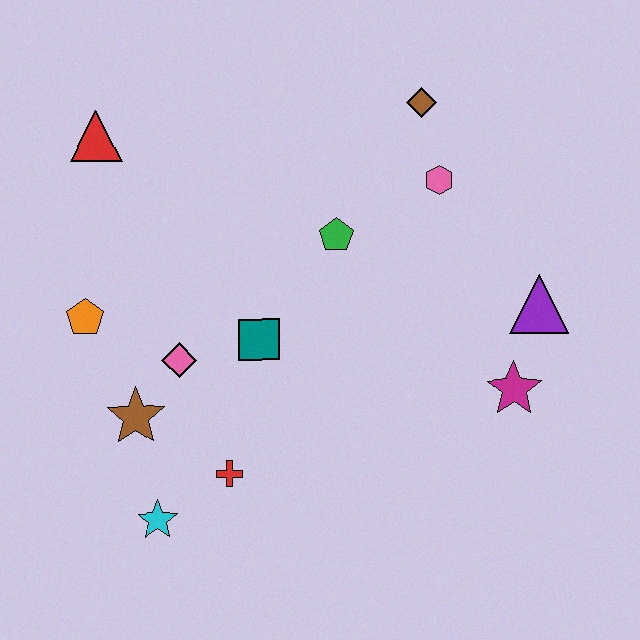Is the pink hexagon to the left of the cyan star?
No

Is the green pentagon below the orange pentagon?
No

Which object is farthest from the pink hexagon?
The cyan star is farthest from the pink hexagon.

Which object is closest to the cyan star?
The red cross is closest to the cyan star.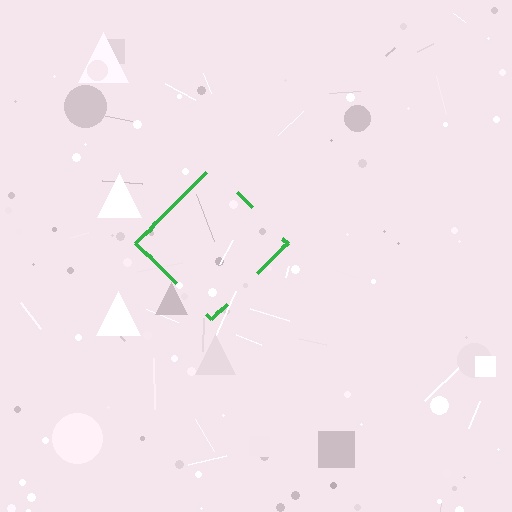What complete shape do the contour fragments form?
The contour fragments form a diamond.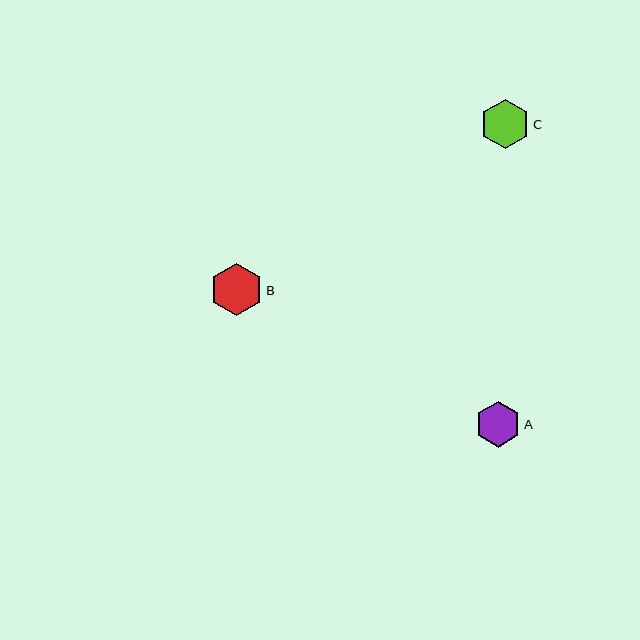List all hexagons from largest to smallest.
From largest to smallest: B, C, A.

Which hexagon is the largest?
Hexagon B is the largest with a size of approximately 53 pixels.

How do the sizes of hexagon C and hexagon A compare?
Hexagon C and hexagon A are approximately the same size.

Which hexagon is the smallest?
Hexagon A is the smallest with a size of approximately 46 pixels.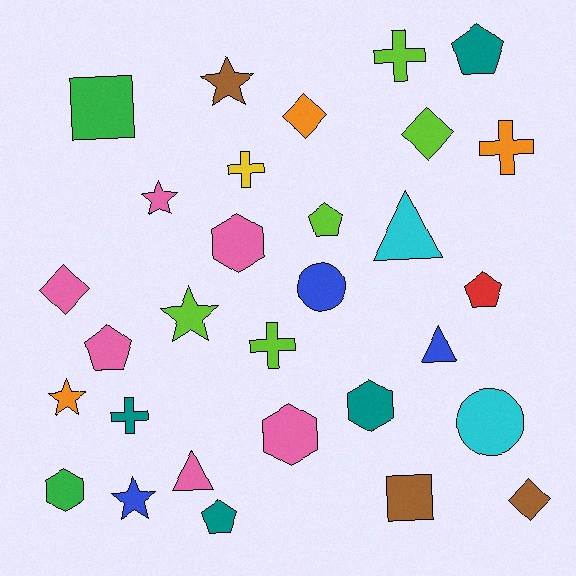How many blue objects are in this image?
There are 3 blue objects.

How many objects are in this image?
There are 30 objects.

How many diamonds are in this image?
There are 4 diamonds.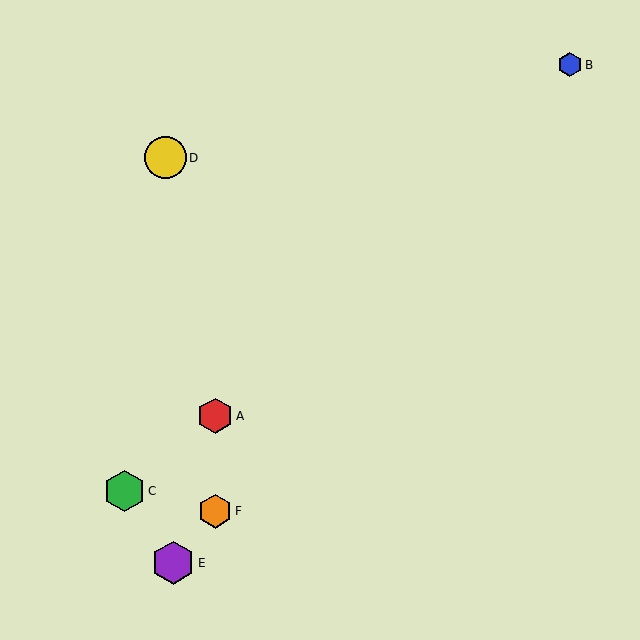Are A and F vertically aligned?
Yes, both are at x≈215.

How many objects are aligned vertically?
2 objects (A, F) are aligned vertically.